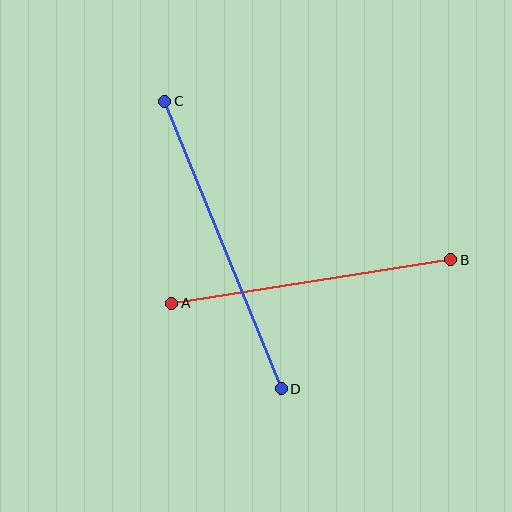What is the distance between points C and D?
The distance is approximately 310 pixels.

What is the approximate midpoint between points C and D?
The midpoint is at approximately (223, 245) pixels.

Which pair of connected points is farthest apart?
Points C and D are farthest apart.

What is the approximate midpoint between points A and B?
The midpoint is at approximately (311, 282) pixels.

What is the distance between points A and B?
The distance is approximately 283 pixels.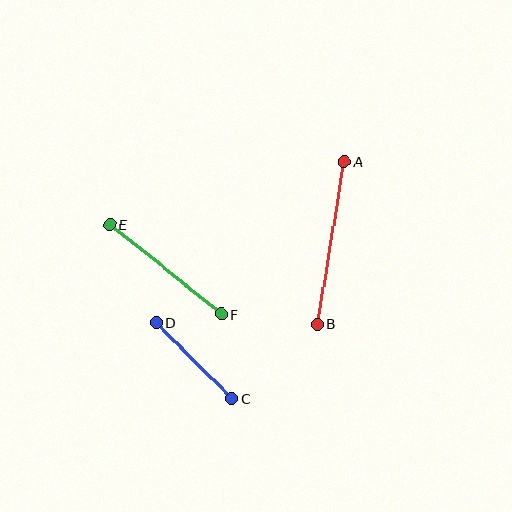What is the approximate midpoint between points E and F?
The midpoint is at approximately (165, 269) pixels.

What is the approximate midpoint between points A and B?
The midpoint is at approximately (331, 243) pixels.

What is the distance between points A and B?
The distance is approximately 165 pixels.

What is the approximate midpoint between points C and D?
The midpoint is at approximately (194, 361) pixels.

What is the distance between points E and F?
The distance is approximately 143 pixels.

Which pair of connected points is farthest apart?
Points A and B are farthest apart.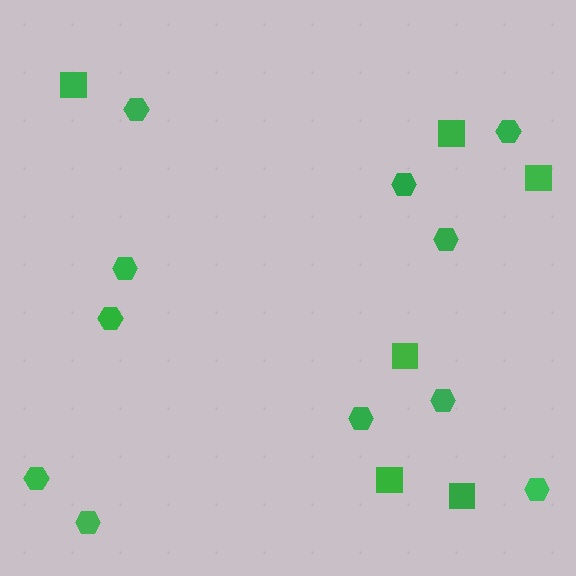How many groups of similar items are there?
There are 2 groups: one group of hexagons (11) and one group of squares (6).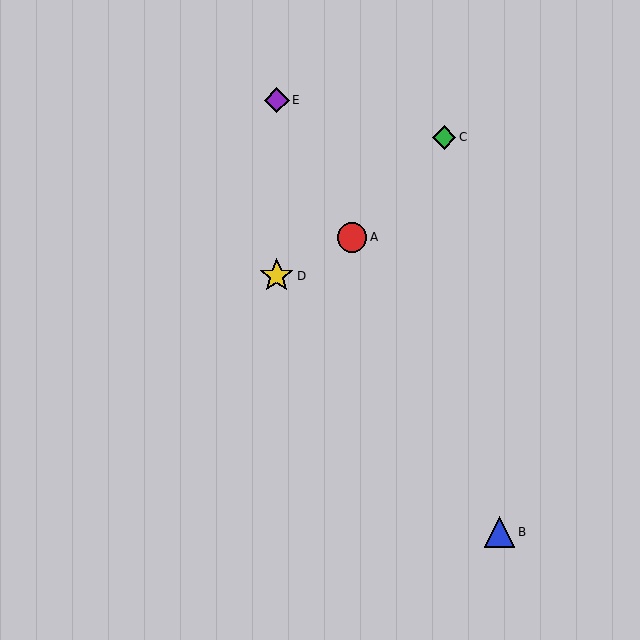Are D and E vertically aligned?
Yes, both are at x≈277.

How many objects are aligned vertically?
2 objects (D, E) are aligned vertically.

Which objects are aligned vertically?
Objects D, E are aligned vertically.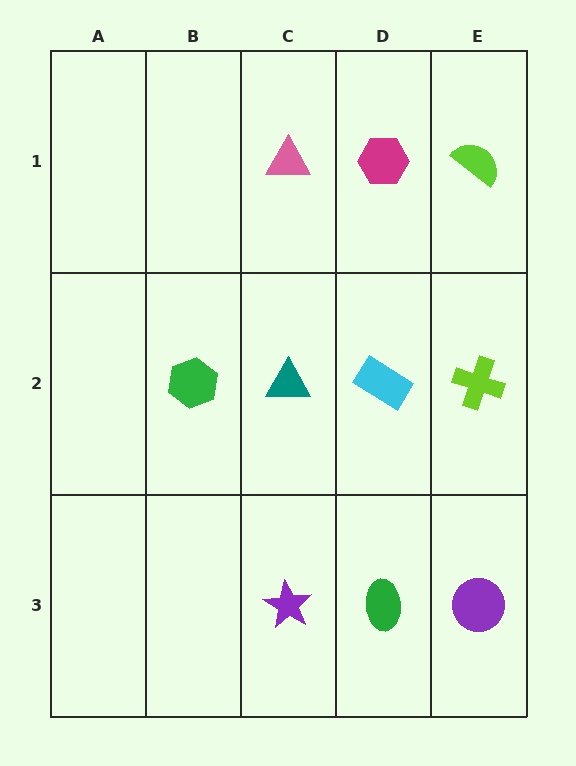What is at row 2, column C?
A teal triangle.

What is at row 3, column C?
A purple star.